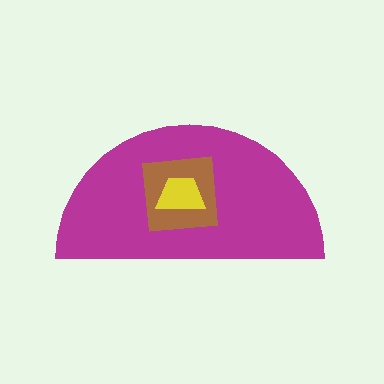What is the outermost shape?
The magenta semicircle.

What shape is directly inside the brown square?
The yellow trapezoid.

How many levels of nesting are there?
3.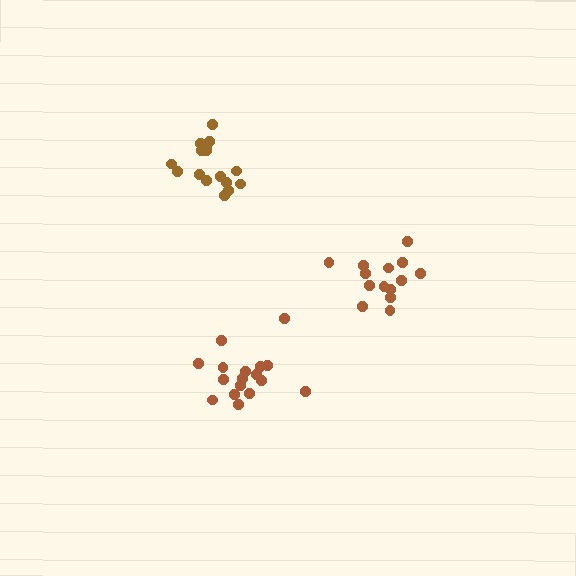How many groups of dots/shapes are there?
There are 3 groups.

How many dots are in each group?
Group 1: 14 dots, Group 2: 16 dots, Group 3: 18 dots (48 total).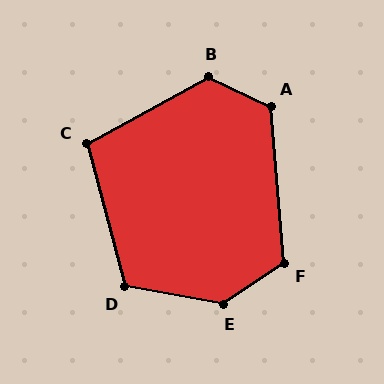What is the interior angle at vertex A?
Approximately 120 degrees (obtuse).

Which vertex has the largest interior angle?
E, at approximately 136 degrees.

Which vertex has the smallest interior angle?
C, at approximately 104 degrees.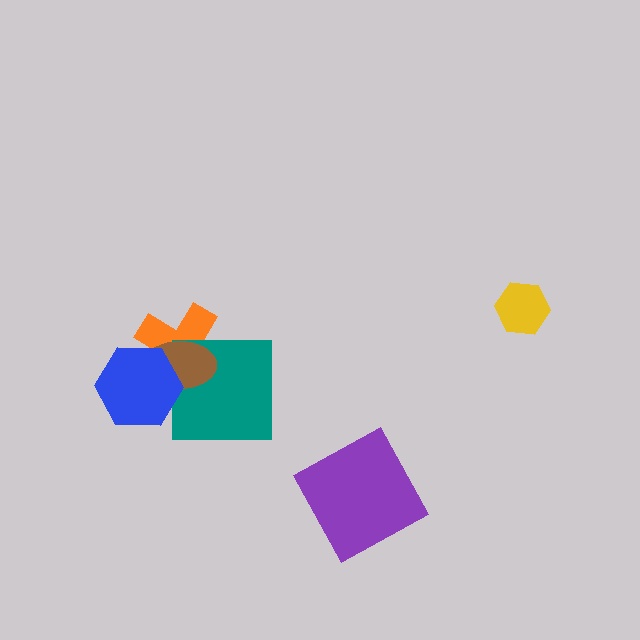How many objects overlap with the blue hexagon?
3 objects overlap with the blue hexagon.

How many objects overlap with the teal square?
3 objects overlap with the teal square.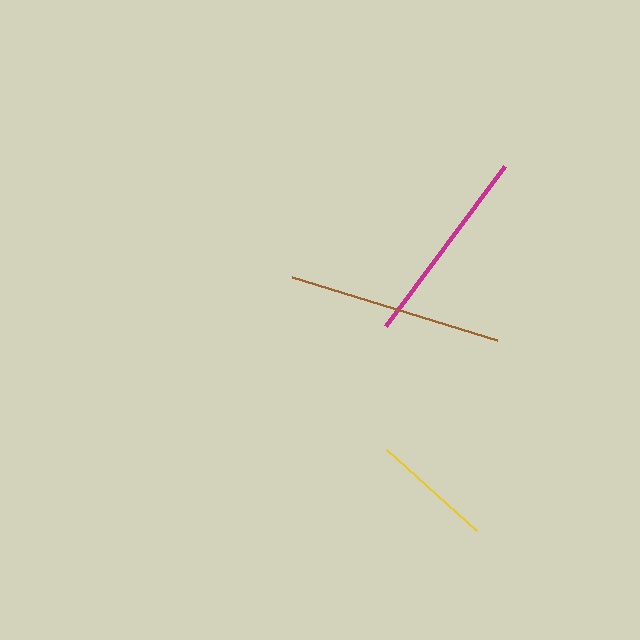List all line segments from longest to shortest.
From longest to shortest: brown, magenta, yellow.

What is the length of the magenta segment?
The magenta segment is approximately 200 pixels long.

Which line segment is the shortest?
The yellow line is the shortest at approximately 121 pixels.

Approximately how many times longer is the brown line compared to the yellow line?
The brown line is approximately 1.8 times the length of the yellow line.